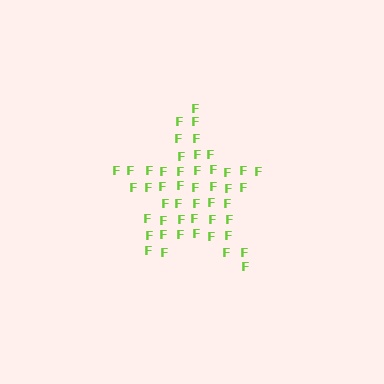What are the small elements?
The small elements are letter F's.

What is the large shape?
The large shape is a star.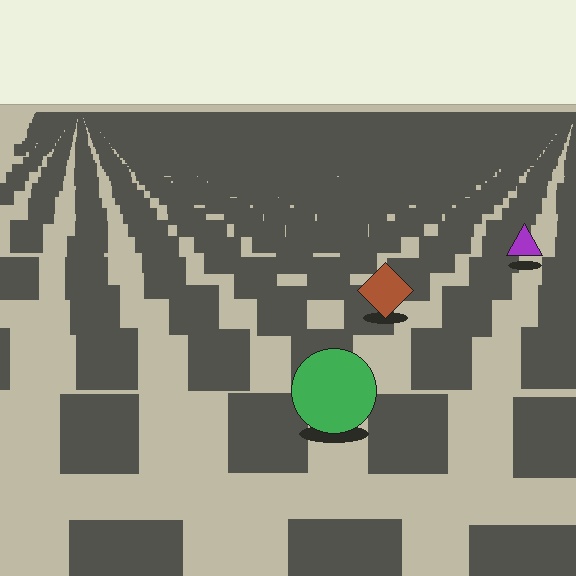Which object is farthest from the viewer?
The purple triangle is farthest from the viewer. It appears smaller and the ground texture around it is denser.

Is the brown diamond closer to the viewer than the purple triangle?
Yes. The brown diamond is closer — you can tell from the texture gradient: the ground texture is coarser near it.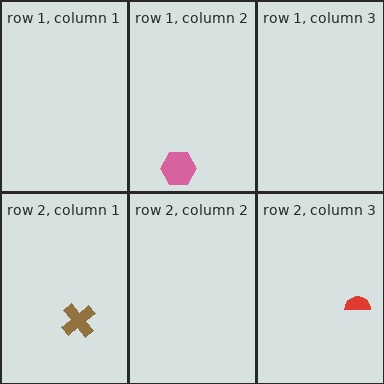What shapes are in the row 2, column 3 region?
The red semicircle.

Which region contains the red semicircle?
The row 2, column 3 region.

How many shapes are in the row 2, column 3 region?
1.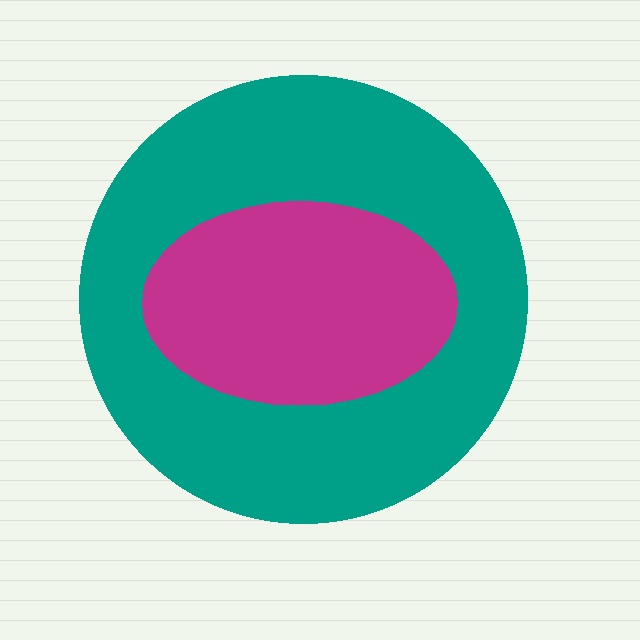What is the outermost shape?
The teal circle.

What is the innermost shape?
The magenta ellipse.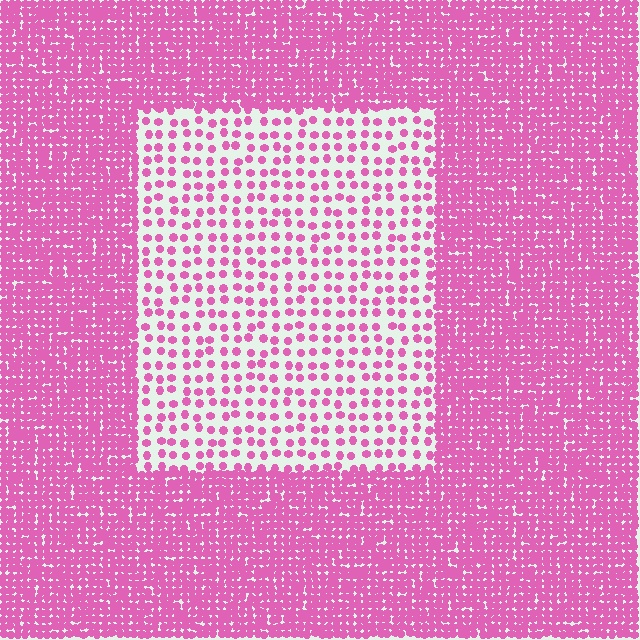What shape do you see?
I see a rectangle.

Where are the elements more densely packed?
The elements are more densely packed outside the rectangle boundary.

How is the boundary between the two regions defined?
The boundary is defined by a change in element density (approximately 3.1x ratio). All elements are the same color, size, and shape.